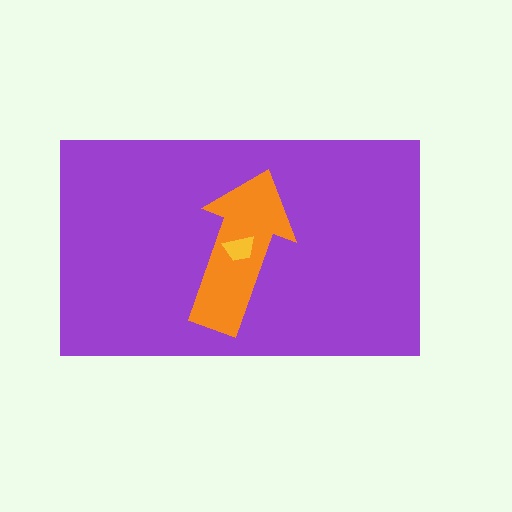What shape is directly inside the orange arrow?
The yellow trapezoid.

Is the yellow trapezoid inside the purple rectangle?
Yes.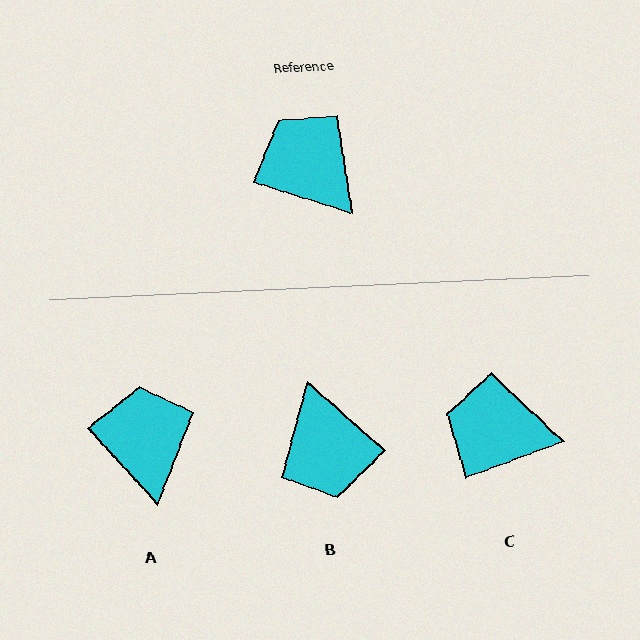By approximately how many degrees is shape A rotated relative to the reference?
Approximately 30 degrees clockwise.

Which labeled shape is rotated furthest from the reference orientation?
B, about 156 degrees away.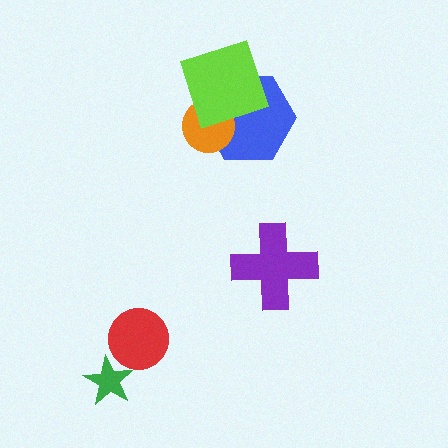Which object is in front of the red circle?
The green star is in front of the red circle.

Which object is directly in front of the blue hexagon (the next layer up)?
The orange circle is directly in front of the blue hexagon.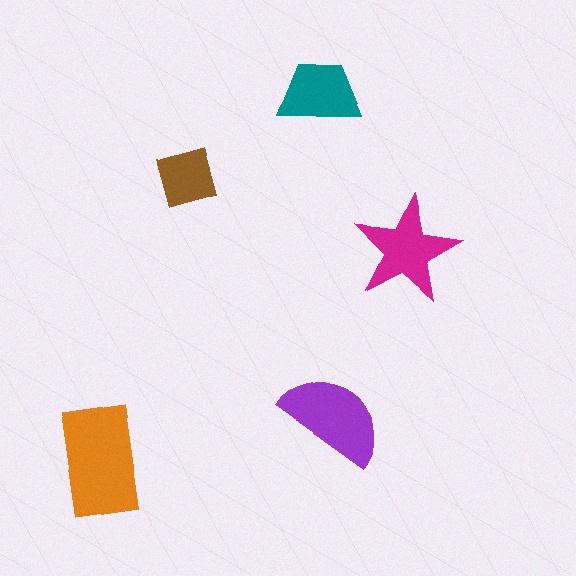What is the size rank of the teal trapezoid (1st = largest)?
4th.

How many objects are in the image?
There are 5 objects in the image.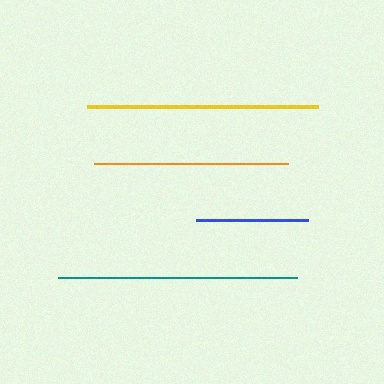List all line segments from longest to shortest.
From longest to shortest: teal, yellow, orange, blue.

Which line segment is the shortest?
The blue line is the shortest at approximately 112 pixels.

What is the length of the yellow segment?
The yellow segment is approximately 231 pixels long.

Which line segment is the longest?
The teal line is the longest at approximately 239 pixels.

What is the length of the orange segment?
The orange segment is approximately 194 pixels long.